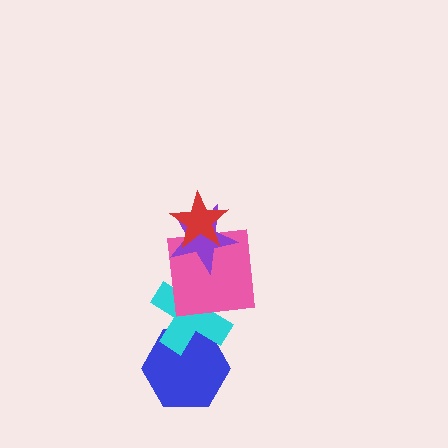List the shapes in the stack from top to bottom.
From top to bottom: the red star, the purple star, the pink square, the cyan cross, the blue hexagon.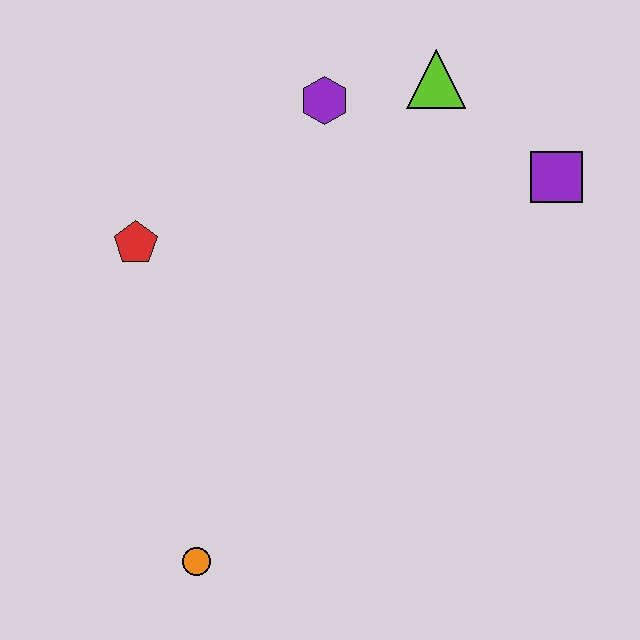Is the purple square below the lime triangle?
Yes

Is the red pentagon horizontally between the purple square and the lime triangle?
No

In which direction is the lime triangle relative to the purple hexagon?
The lime triangle is to the right of the purple hexagon.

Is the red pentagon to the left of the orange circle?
Yes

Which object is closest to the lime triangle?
The purple hexagon is closest to the lime triangle.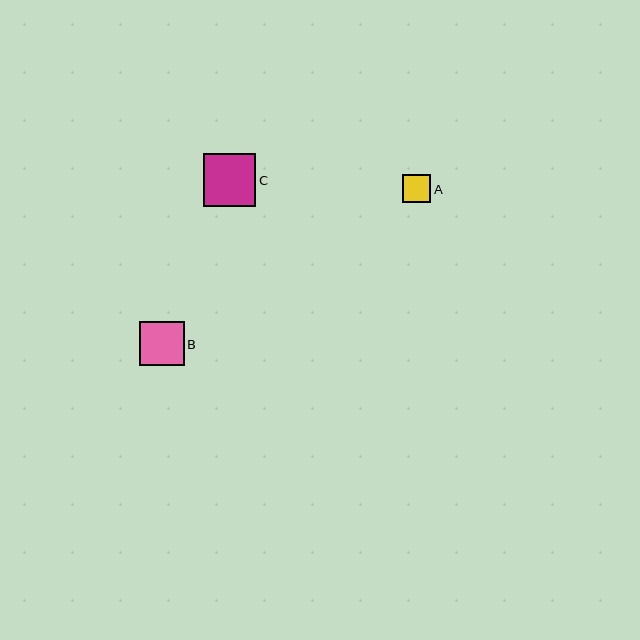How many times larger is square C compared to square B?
Square C is approximately 1.2 times the size of square B.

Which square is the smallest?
Square A is the smallest with a size of approximately 28 pixels.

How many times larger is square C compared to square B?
Square C is approximately 1.2 times the size of square B.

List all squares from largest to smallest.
From largest to smallest: C, B, A.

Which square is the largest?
Square C is the largest with a size of approximately 52 pixels.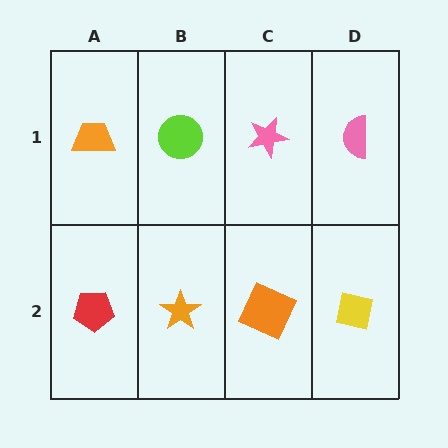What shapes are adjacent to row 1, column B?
An orange star (row 2, column B), an orange trapezoid (row 1, column A), a pink star (row 1, column C).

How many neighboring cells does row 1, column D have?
2.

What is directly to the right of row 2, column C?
A yellow square.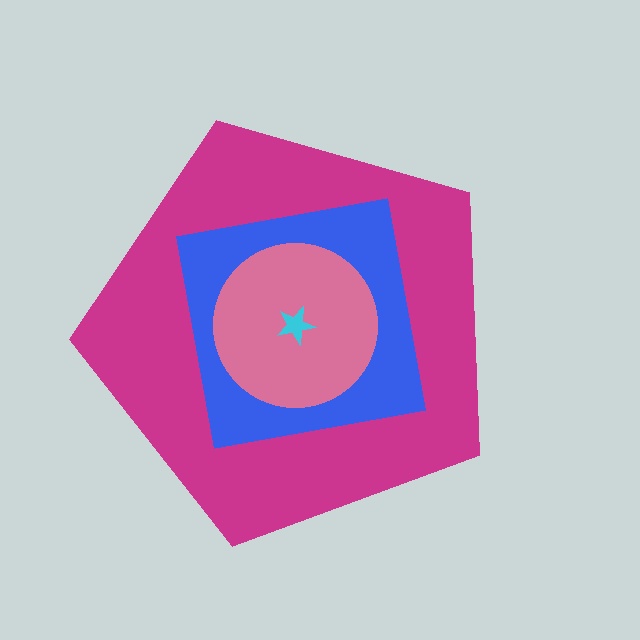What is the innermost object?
The cyan star.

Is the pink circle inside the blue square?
Yes.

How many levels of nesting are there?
4.